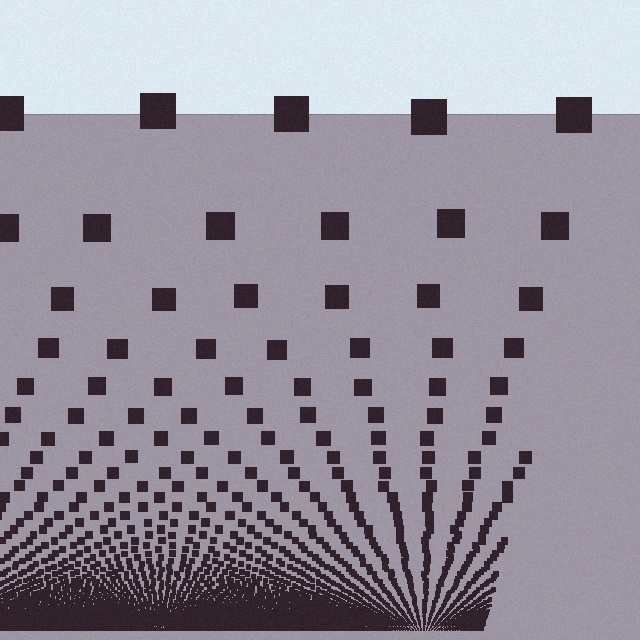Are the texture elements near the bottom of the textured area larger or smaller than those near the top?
Smaller. The gradient is inverted — elements near the bottom are smaller and denser.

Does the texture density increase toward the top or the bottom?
Density increases toward the bottom.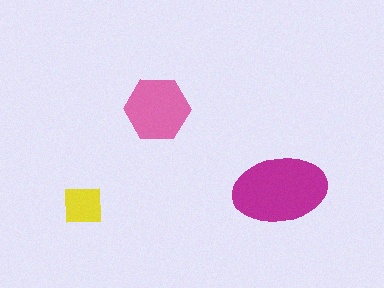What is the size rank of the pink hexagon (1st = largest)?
2nd.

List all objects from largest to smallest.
The magenta ellipse, the pink hexagon, the yellow square.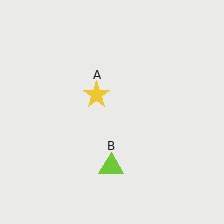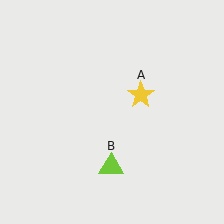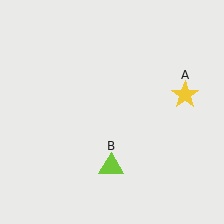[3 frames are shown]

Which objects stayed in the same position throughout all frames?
Lime triangle (object B) remained stationary.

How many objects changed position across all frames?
1 object changed position: yellow star (object A).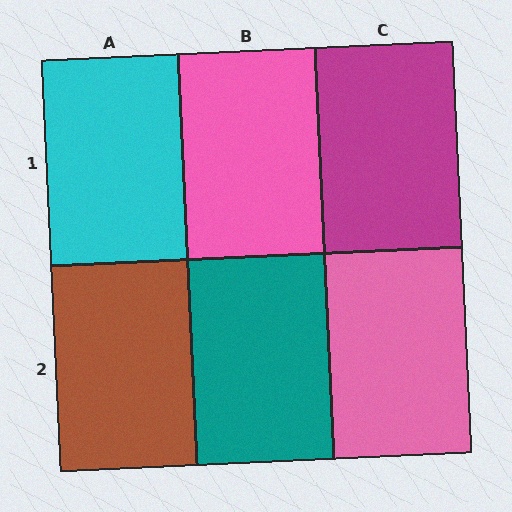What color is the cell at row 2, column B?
Teal.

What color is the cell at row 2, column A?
Brown.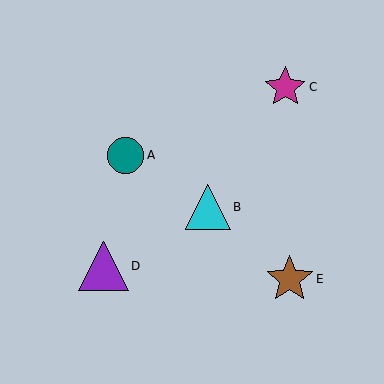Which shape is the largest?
The purple triangle (labeled D) is the largest.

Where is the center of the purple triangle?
The center of the purple triangle is at (104, 266).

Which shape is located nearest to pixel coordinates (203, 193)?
The cyan triangle (labeled B) at (208, 207) is nearest to that location.